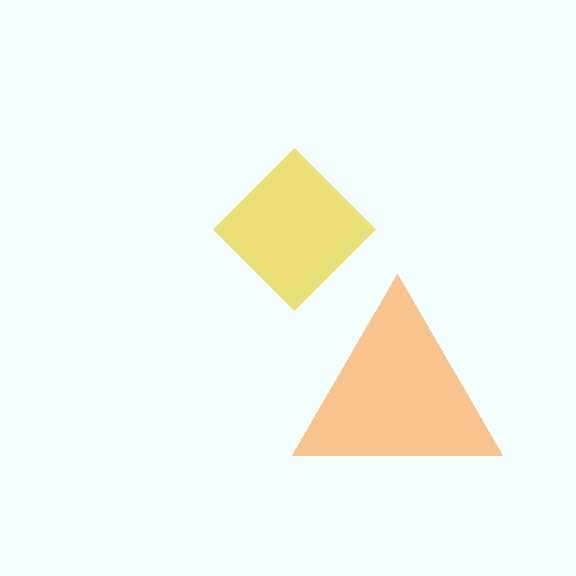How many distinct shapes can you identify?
There are 2 distinct shapes: a yellow diamond, an orange triangle.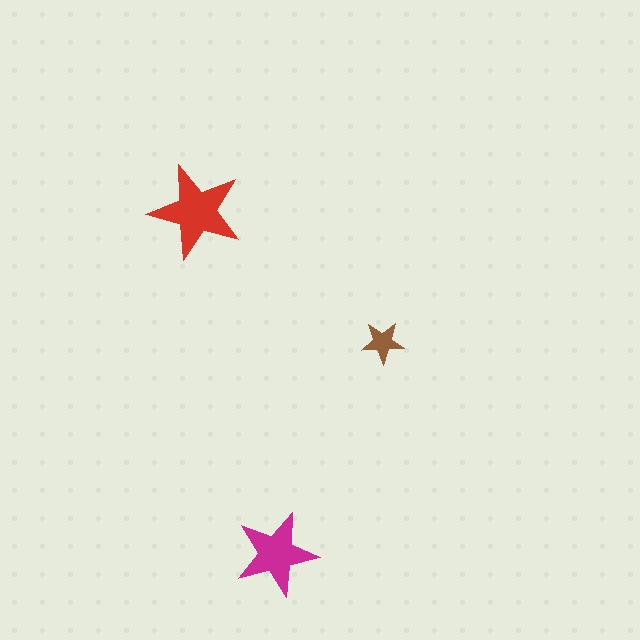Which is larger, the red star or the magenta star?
The red one.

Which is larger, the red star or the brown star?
The red one.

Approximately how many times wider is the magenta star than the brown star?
About 2 times wider.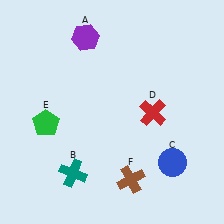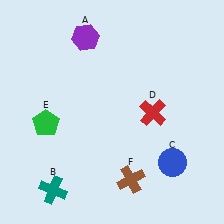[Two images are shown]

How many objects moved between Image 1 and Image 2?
1 object moved between the two images.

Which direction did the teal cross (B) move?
The teal cross (B) moved left.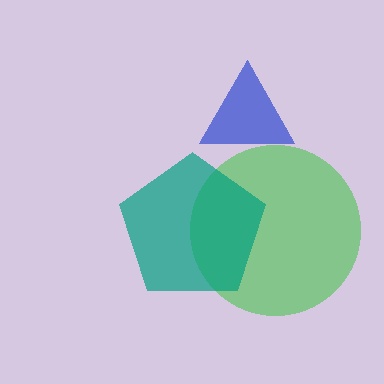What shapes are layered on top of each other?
The layered shapes are: a green circle, a teal pentagon, a blue triangle.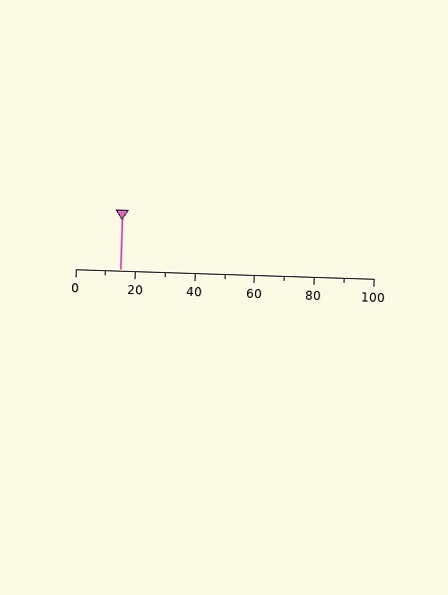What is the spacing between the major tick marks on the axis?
The major ticks are spaced 20 apart.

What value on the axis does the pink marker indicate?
The marker indicates approximately 15.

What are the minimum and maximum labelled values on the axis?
The axis runs from 0 to 100.